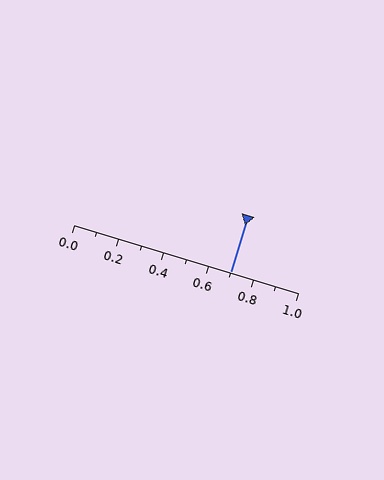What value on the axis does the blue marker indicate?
The marker indicates approximately 0.7.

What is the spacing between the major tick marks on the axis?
The major ticks are spaced 0.2 apart.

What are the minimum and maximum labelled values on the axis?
The axis runs from 0.0 to 1.0.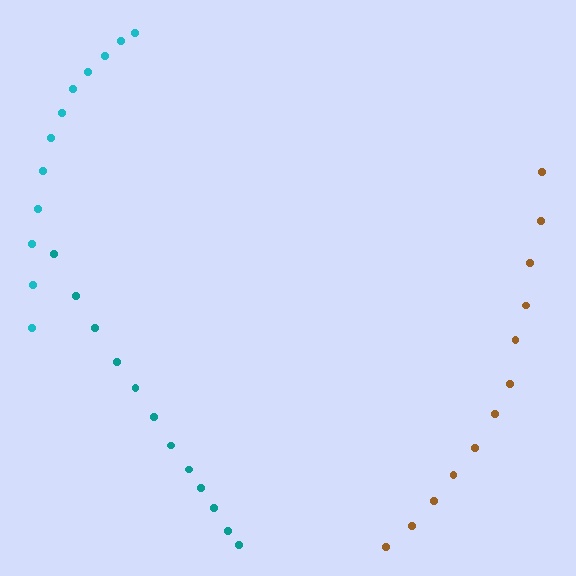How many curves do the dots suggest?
There are 3 distinct paths.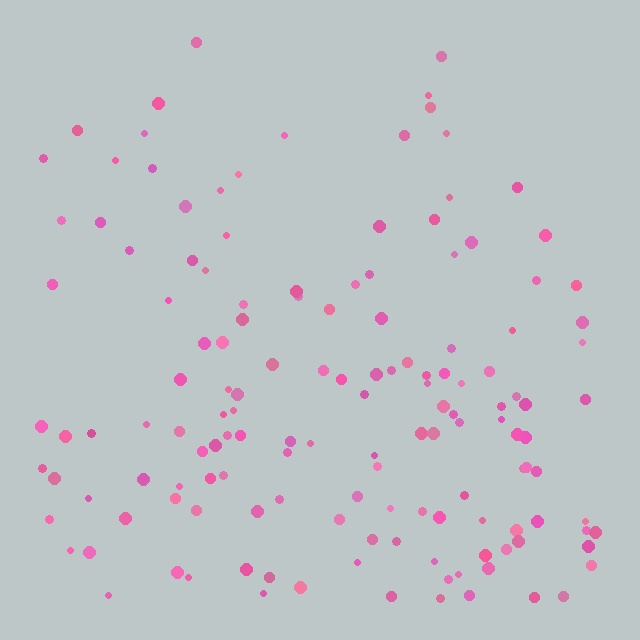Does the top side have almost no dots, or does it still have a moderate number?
Still a moderate number, just noticeably fewer than the bottom.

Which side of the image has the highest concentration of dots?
The bottom.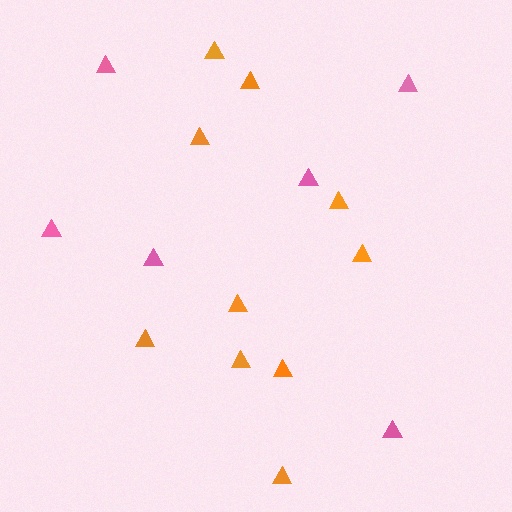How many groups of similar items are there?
There are 2 groups: one group of orange triangles (10) and one group of pink triangles (6).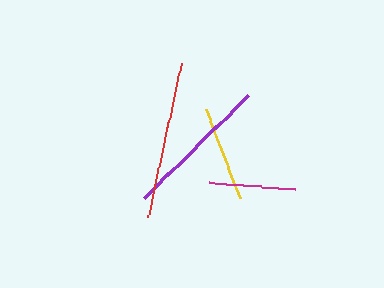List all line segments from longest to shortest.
From longest to shortest: red, purple, yellow, magenta.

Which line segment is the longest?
The red line is the longest at approximately 158 pixels.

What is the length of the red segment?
The red segment is approximately 158 pixels long.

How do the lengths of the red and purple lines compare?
The red and purple lines are approximately the same length.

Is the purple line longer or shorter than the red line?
The red line is longer than the purple line.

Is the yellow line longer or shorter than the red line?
The red line is longer than the yellow line.